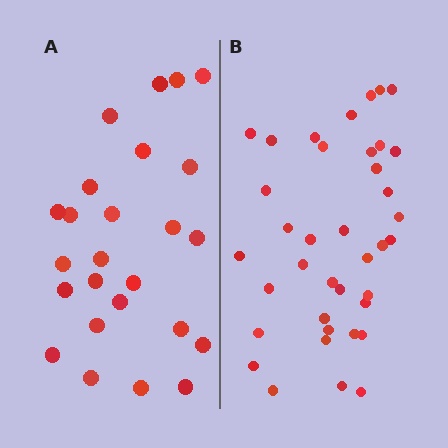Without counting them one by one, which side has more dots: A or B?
Region B (the right region) has more dots.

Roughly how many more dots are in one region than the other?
Region B has approximately 15 more dots than region A.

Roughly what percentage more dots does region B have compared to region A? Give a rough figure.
About 50% more.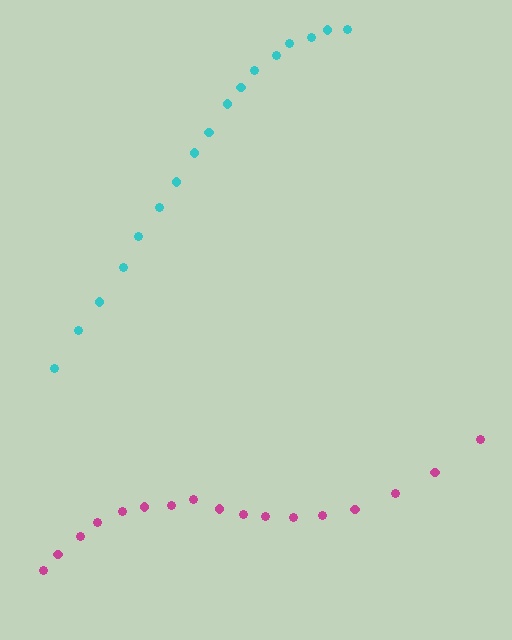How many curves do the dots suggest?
There are 2 distinct paths.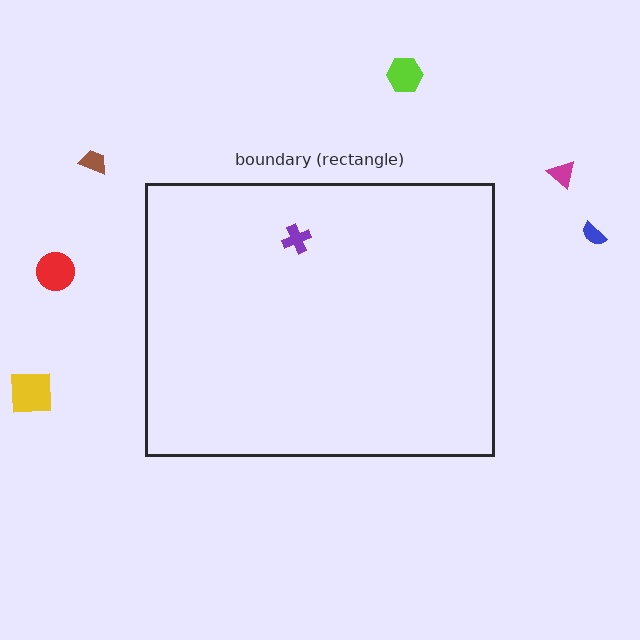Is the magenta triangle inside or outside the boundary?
Outside.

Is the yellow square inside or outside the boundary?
Outside.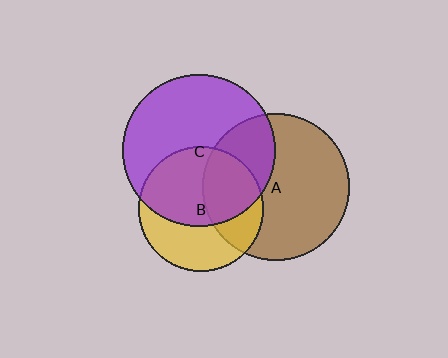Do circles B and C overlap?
Yes.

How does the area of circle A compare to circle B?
Approximately 1.4 times.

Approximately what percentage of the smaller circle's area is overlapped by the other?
Approximately 60%.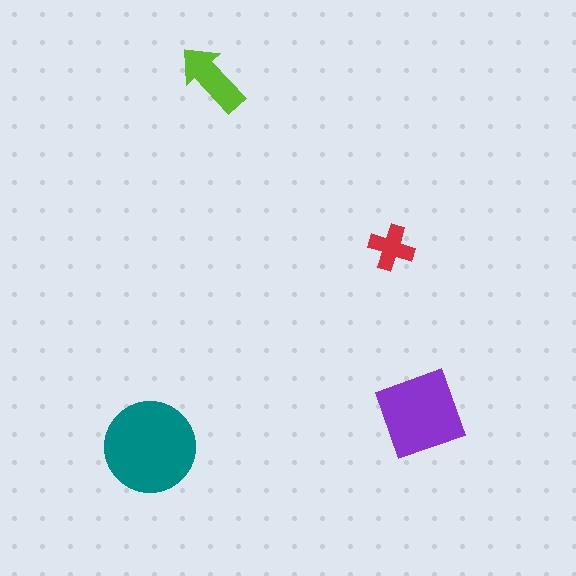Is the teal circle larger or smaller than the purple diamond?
Larger.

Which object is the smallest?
The red cross.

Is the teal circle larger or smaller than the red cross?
Larger.